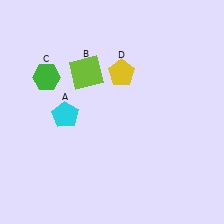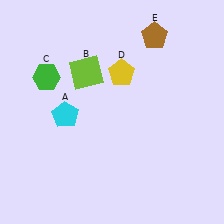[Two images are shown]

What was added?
A brown pentagon (E) was added in Image 2.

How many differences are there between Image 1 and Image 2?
There is 1 difference between the two images.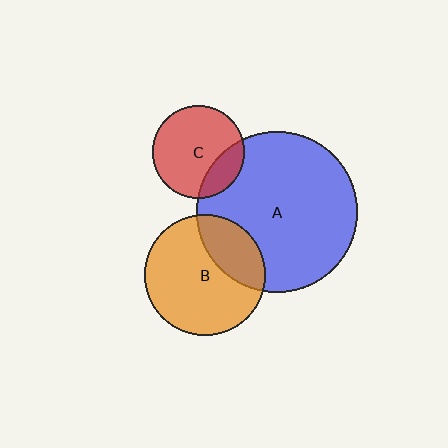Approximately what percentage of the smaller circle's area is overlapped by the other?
Approximately 20%.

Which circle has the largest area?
Circle A (blue).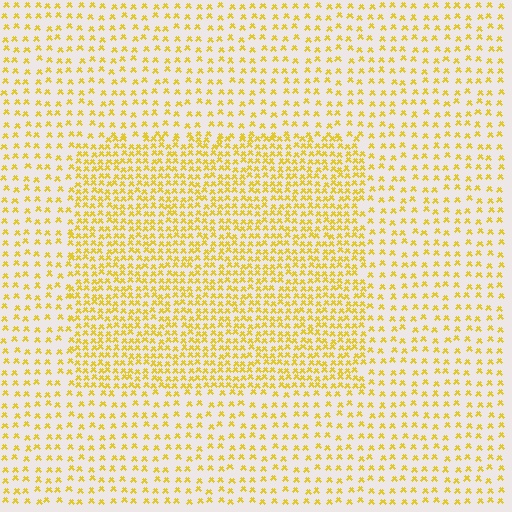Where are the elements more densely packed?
The elements are more densely packed inside the rectangle boundary.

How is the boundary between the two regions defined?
The boundary is defined by a change in element density (approximately 2.1x ratio). All elements are the same color, size, and shape.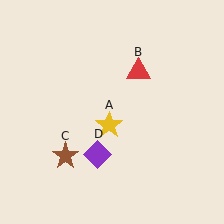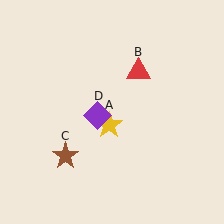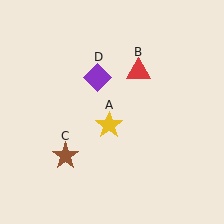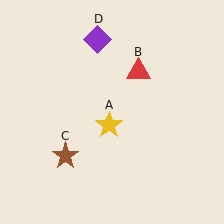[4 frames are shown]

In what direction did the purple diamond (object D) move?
The purple diamond (object D) moved up.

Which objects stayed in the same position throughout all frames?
Yellow star (object A) and red triangle (object B) and brown star (object C) remained stationary.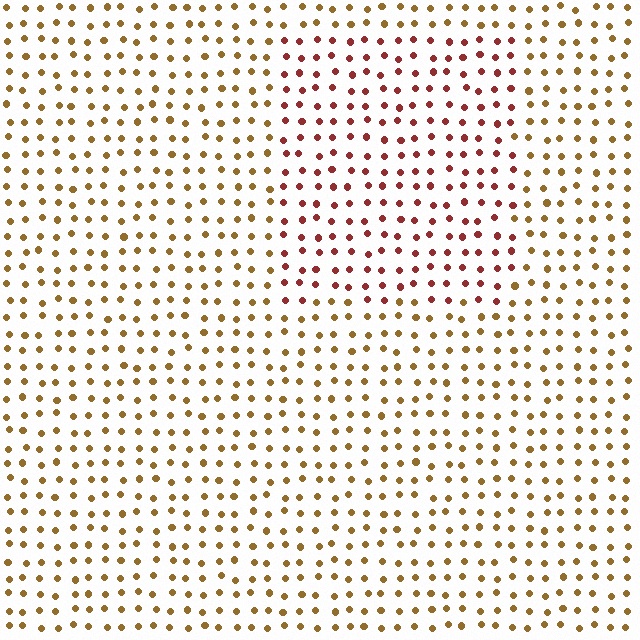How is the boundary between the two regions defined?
The boundary is defined purely by a slight shift in hue (about 41 degrees). Spacing, size, and orientation are identical on both sides.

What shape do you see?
I see a rectangle.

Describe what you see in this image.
The image is filled with small brown elements in a uniform arrangement. A rectangle-shaped region is visible where the elements are tinted to a slightly different hue, forming a subtle color boundary.